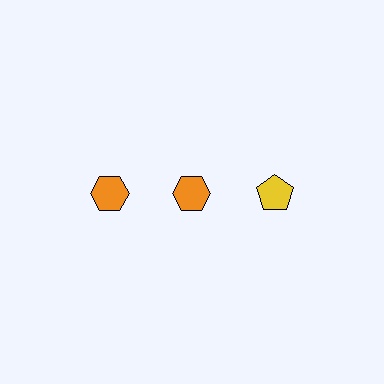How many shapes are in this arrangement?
There are 3 shapes arranged in a grid pattern.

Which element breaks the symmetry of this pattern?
The yellow pentagon in the top row, center column breaks the symmetry. All other shapes are orange hexagons.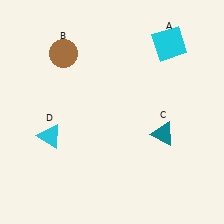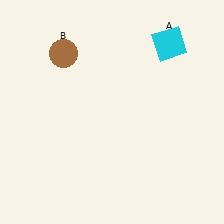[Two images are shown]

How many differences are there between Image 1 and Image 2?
There are 2 differences between the two images.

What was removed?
The teal triangle (C), the cyan triangle (D) were removed in Image 2.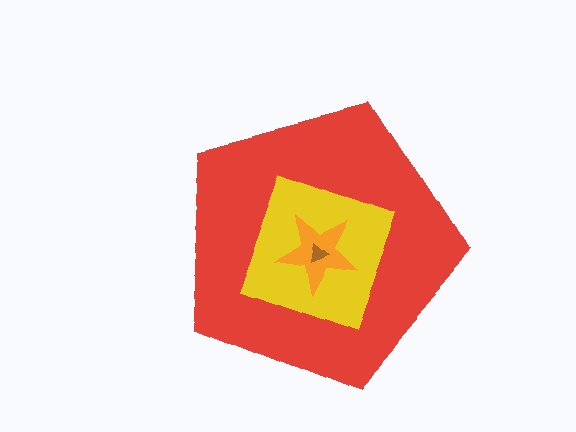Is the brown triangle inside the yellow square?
Yes.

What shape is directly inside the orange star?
The brown triangle.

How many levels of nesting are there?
4.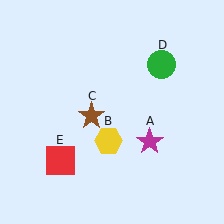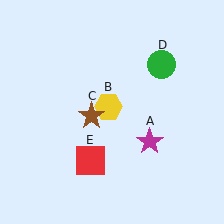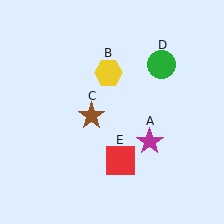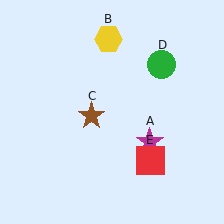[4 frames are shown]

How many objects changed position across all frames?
2 objects changed position: yellow hexagon (object B), red square (object E).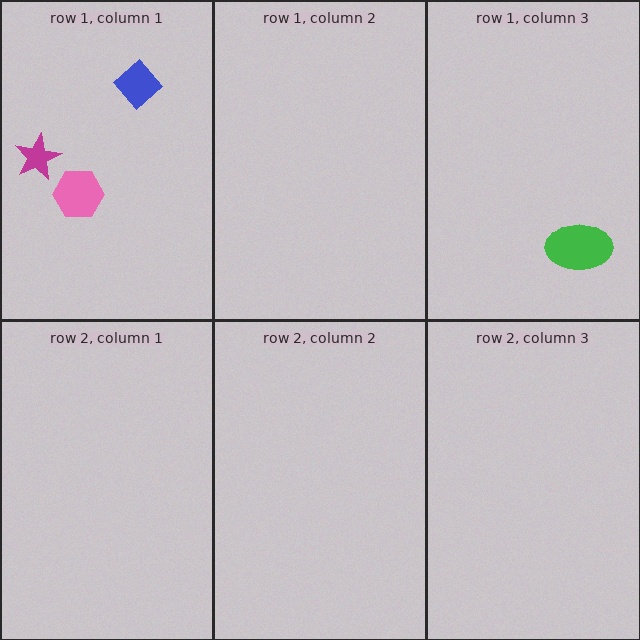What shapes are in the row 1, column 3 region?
The green ellipse.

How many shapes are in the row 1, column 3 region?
1.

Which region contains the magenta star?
The row 1, column 1 region.